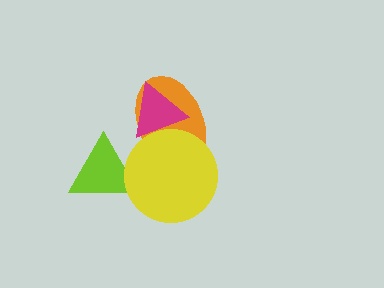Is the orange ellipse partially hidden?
Yes, it is partially covered by another shape.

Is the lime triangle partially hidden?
Yes, it is partially covered by another shape.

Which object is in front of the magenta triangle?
The yellow circle is in front of the magenta triangle.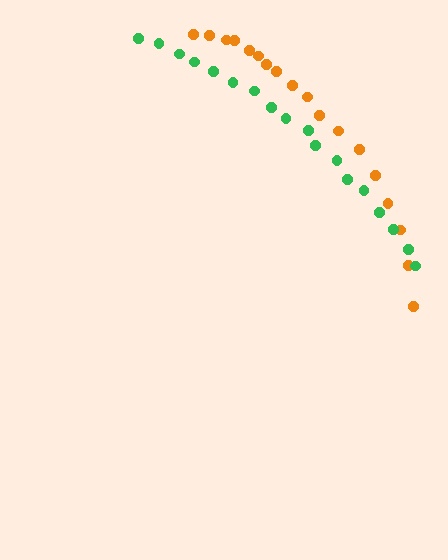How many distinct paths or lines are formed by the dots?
There are 2 distinct paths.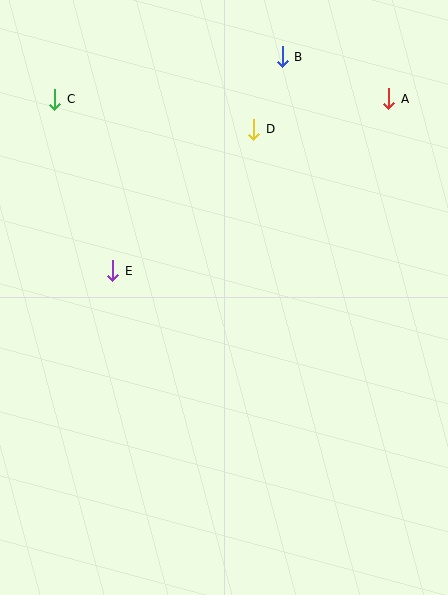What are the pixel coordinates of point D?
Point D is at (254, 129).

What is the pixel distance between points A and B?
The distance between A and B is 114 pixels.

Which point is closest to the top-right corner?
Point A is closest to the top-right corner.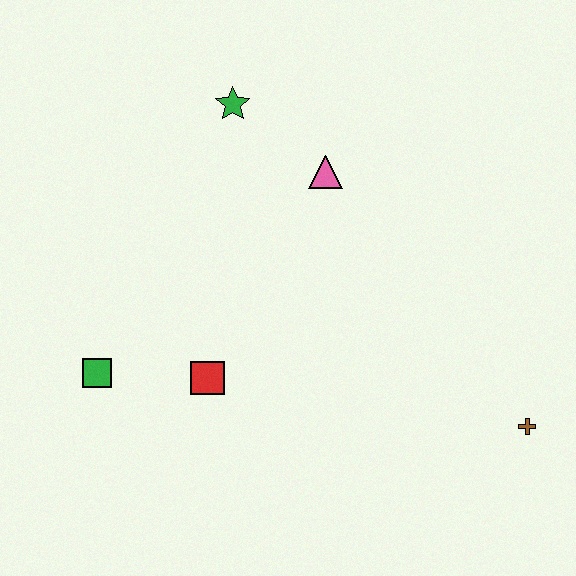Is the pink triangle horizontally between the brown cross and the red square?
Yes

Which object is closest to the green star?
The pink triangle is closest to the green star.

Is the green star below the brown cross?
No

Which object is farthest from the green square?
The brown cross is farthest from the green square.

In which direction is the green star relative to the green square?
The green star is above the green square.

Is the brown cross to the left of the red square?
No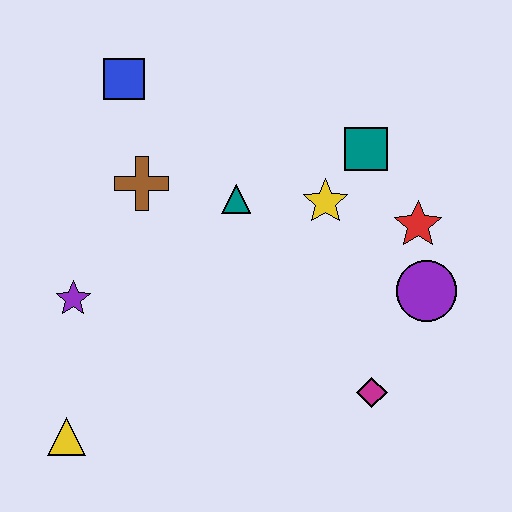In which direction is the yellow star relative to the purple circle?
The yellow star is to the left of the purple circle.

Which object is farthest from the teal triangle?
The yellow triangle is farthest from the teal triangle.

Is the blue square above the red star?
Yes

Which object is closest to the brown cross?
The teal triangle is closest to the brown cross.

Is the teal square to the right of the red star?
No